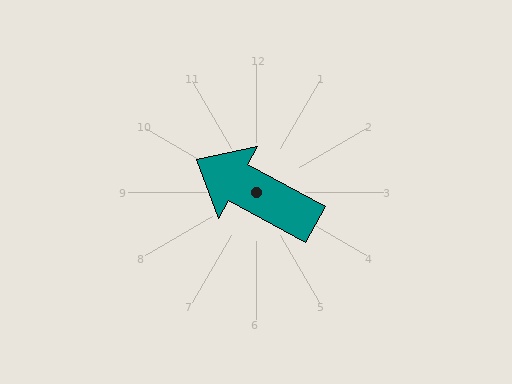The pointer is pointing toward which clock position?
Roughly 10 o'clock.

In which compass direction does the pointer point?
Northwest.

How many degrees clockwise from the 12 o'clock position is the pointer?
Approximately 298 degrees.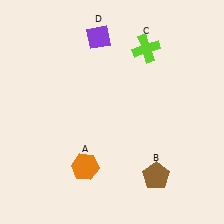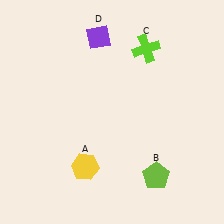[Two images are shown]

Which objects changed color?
A changed from orange to yellow. B changed from brown to lime.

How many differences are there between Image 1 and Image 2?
There are 2 differences between the two images.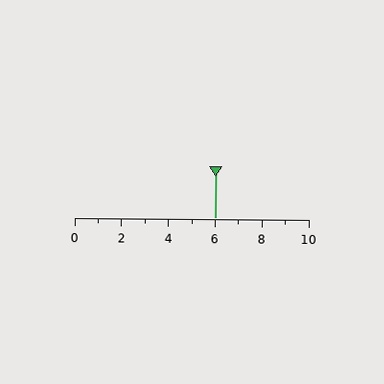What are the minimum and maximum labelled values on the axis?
The axis runs from 0 to 10.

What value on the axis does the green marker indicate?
The marker indicates approximately 6.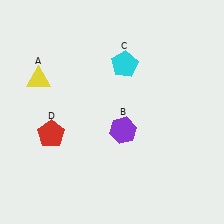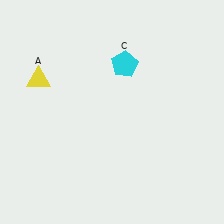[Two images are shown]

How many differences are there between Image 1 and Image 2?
There are 2 differences between the two images.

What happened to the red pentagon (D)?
The red pentagon (D) was removed in Image 2. It was in the bottom-left area of Image 1.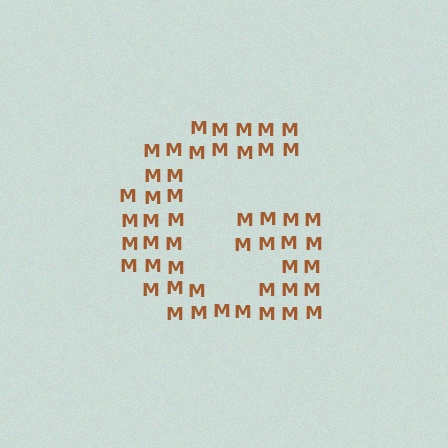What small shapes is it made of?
It is made of small letter M's.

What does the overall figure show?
The overall figure shows the letter G.